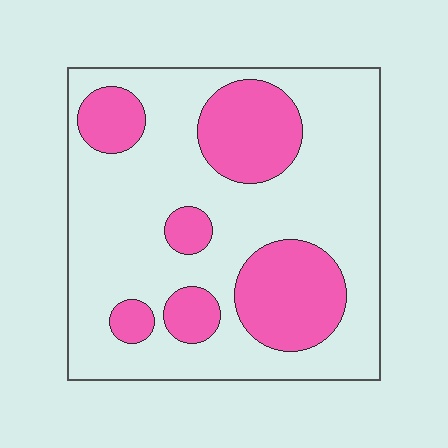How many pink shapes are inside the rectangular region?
6.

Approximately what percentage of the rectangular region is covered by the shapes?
Approximately 30%.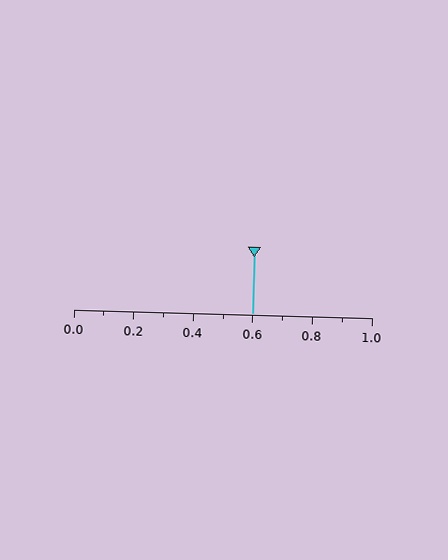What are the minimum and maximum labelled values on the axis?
The axis runs from 0.0 to 1.0.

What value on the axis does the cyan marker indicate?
The marker indicates approximately 0.6.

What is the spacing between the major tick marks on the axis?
The major ticks are spaced 0.2 apart.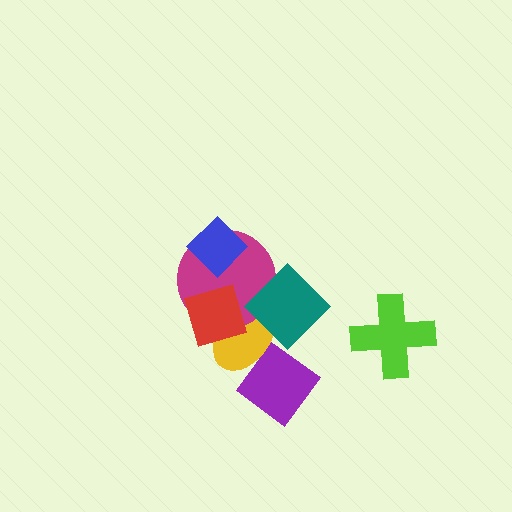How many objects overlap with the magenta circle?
4 objects overlap with the magenta circle.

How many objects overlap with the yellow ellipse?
4 objects overlap with the yellow ellipse.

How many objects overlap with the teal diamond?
2 objects overlap with the teal diamond.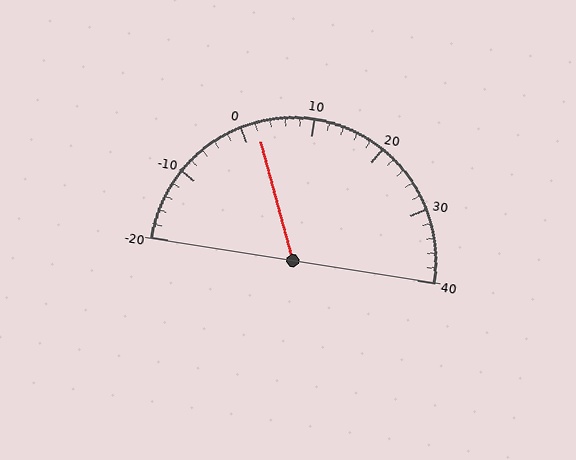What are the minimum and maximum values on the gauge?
The gauge ranges from -20 to 40.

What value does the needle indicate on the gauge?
The needle indicates approximately 2.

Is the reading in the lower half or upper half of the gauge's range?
The reading is in the lower half of the range (-20 to 40).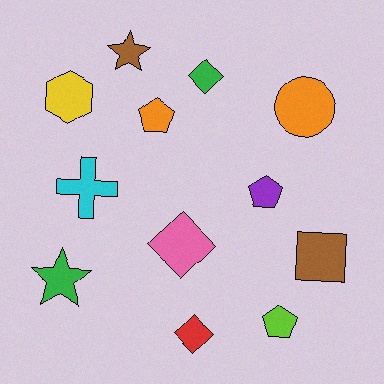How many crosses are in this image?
There is 1 cross.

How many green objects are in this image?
There are 2 green objects.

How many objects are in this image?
There are 12 objects.